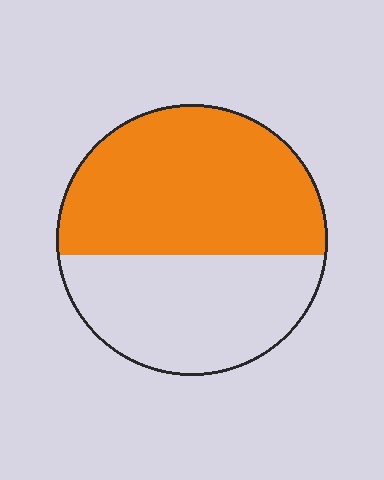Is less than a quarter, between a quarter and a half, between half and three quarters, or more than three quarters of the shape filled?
Between half and three quarters.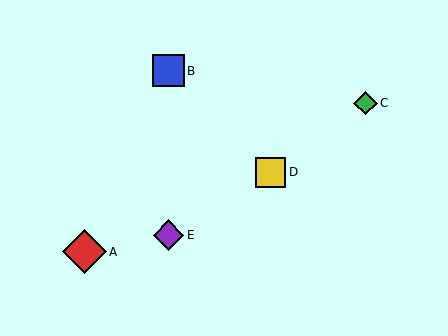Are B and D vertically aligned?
No, B is at x≈169 and D is at x≈270.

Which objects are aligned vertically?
Objects B, E are aligned vertically.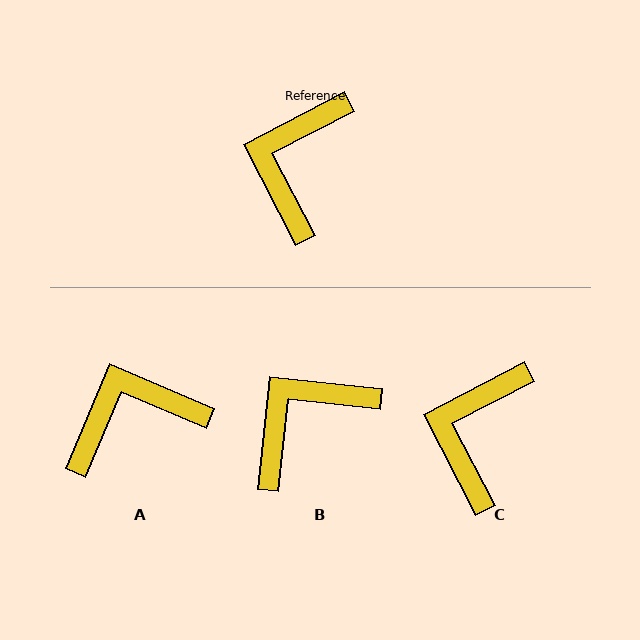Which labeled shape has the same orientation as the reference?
C.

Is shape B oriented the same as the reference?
No, it is off by about 34 degrees.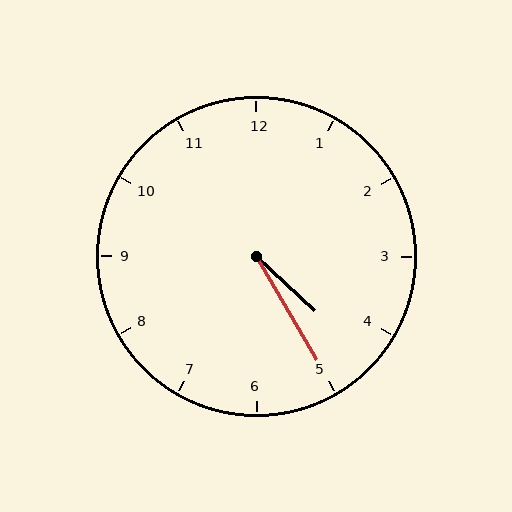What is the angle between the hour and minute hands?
Approximately 18 degrees.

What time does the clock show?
4:25.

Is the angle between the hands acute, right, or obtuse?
It is acute.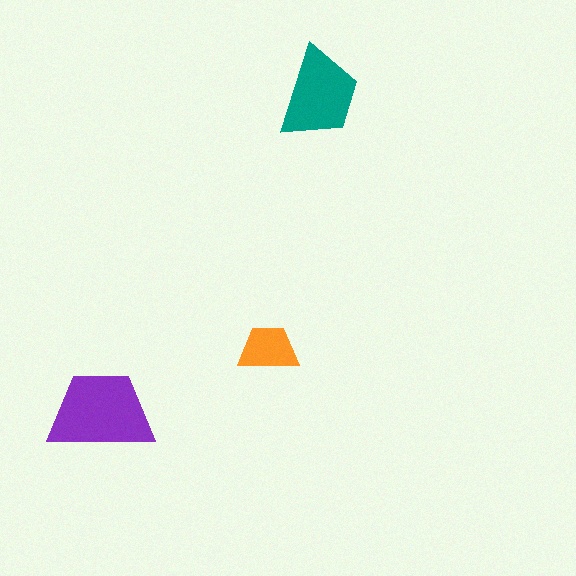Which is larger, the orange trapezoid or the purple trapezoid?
The purple one.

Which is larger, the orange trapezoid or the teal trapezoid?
The teal one.